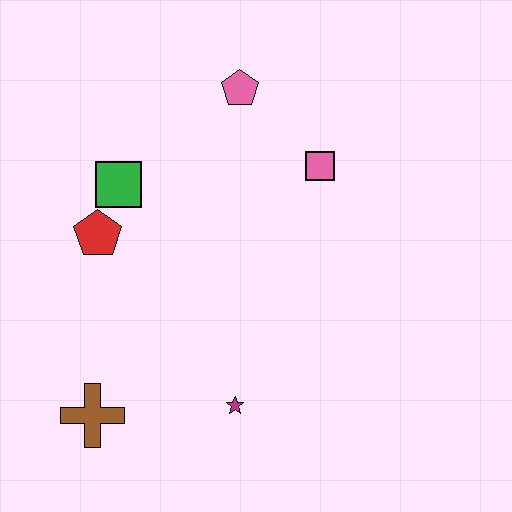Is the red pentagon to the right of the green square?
No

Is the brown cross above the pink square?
No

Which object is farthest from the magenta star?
The pink pentagon is farthest from the magenta star.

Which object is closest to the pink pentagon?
The pink square is closest to the pink pentagon.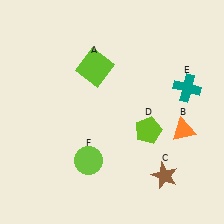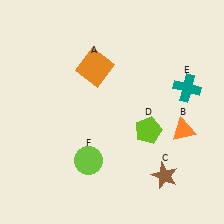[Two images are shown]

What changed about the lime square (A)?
In Image 1, A is lime. In Image 2, it changed to orange.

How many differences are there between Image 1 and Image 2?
There is 1 difference between the two images.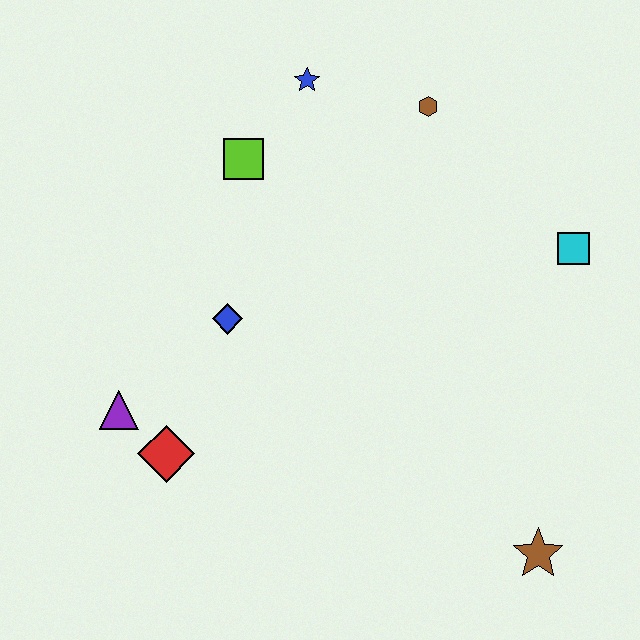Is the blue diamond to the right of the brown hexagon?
No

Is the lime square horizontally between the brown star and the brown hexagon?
No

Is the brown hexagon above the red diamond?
Yes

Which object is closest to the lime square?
The blue star is closest to the lime square.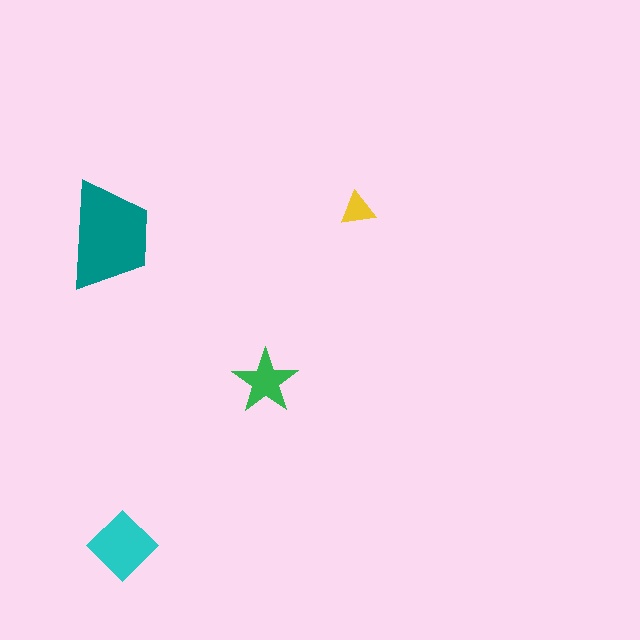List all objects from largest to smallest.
The teal trapezoid, the cyan diamond, the green star, the yellow triangle.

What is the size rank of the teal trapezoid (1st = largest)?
1st.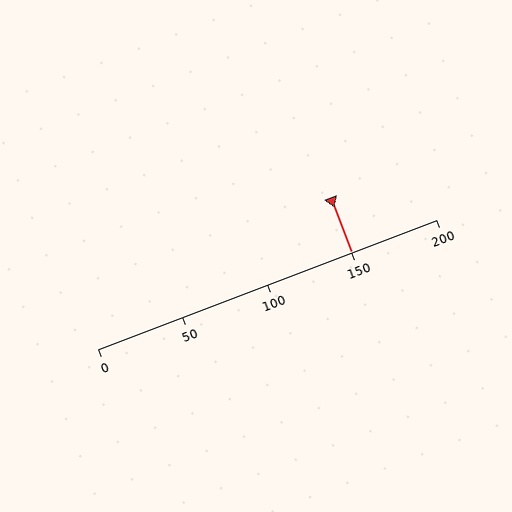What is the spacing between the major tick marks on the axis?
The major ticks are spaced 50 apart.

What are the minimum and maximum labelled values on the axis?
The axis runs from 0 to 200.